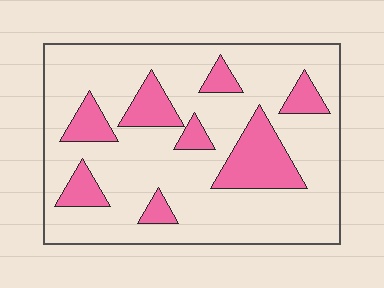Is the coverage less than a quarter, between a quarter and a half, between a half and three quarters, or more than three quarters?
Less than a quarter.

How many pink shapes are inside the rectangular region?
8.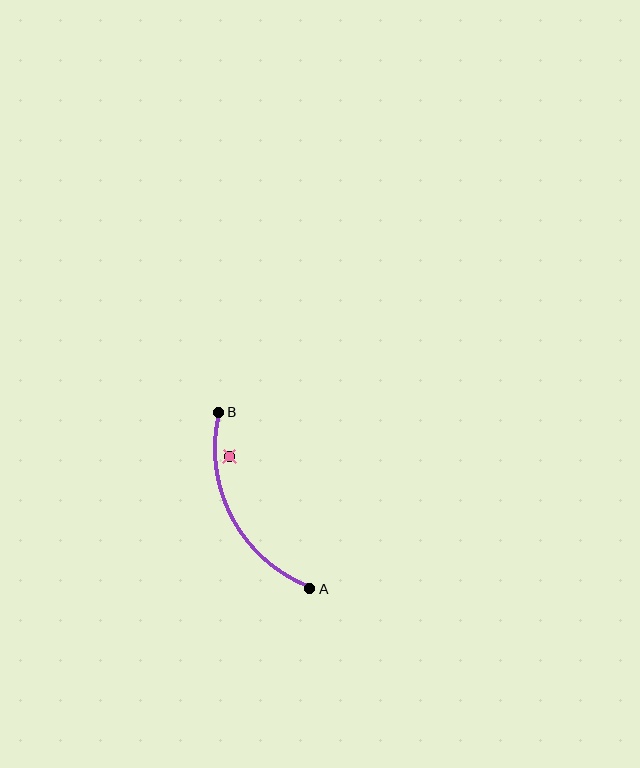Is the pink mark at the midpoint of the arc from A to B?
No — the pink mark does not lie on the arc at all. It sits slightly inside the curve.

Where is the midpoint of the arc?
The arc midpoint is the point on the curve farthest from the straight line joining A and B. It sits to the left of that line.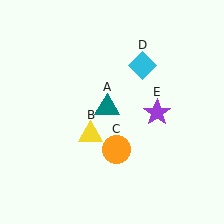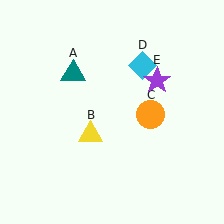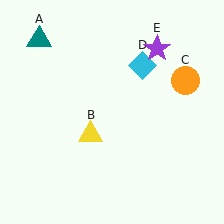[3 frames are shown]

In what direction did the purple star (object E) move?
The purple star (object E) moved up.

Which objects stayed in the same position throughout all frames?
Yellow triangle (object B) and cyan diamond (object D) remained stationary.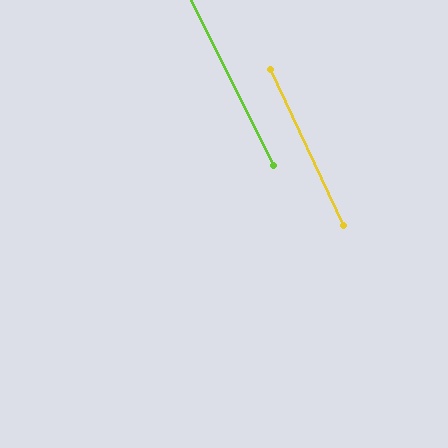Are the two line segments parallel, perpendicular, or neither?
Parallel — their directions differ by only 1.0°.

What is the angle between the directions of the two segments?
Approximately 1 degree.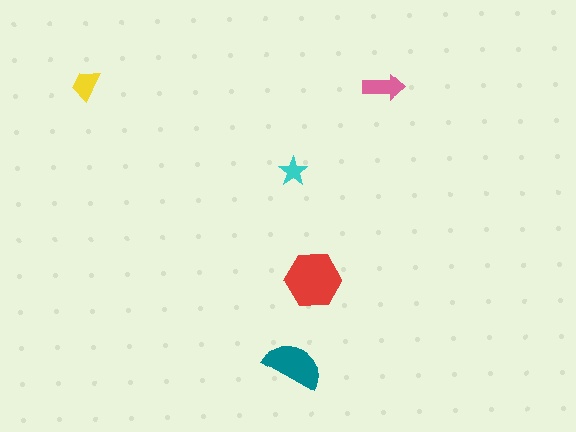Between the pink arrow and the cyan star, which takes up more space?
The pink arrow.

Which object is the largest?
The red hexagon.